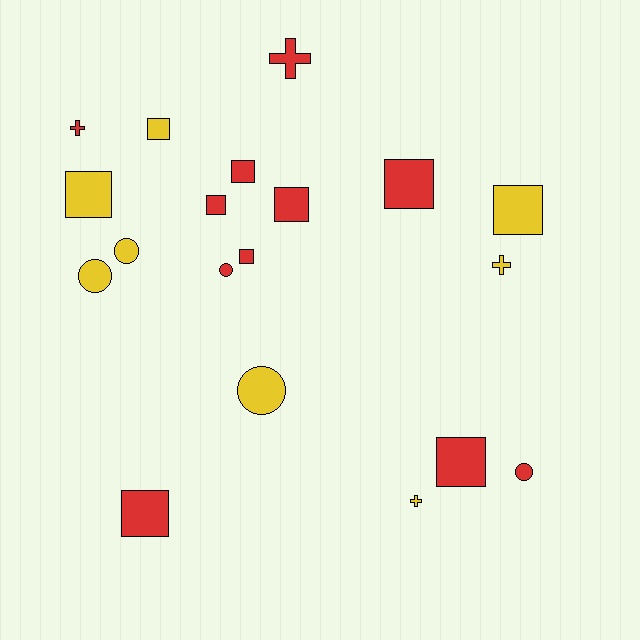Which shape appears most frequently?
Square, with 10 objects.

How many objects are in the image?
There are 19 objects.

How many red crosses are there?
There are 2 red crosses.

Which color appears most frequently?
Red, with 11 objects.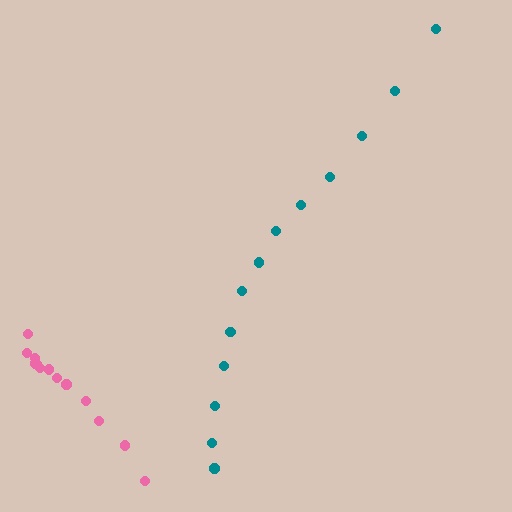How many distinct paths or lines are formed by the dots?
There are 2 distinct paths.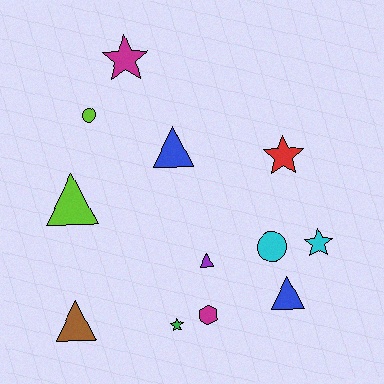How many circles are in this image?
There are 2 circles.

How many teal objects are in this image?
There are no teal objects.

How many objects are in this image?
There are 12 objects.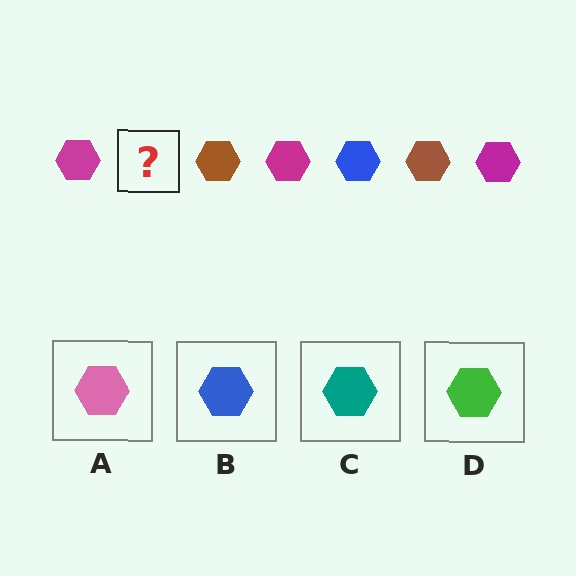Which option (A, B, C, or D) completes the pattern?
B.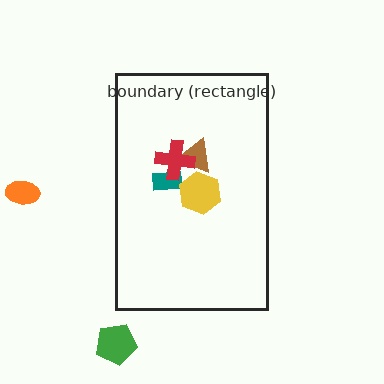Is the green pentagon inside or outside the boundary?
Outside.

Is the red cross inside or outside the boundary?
Inside.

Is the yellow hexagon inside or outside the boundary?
Inside.